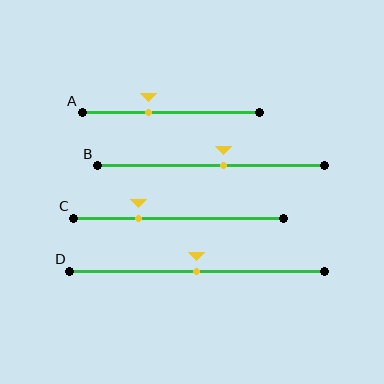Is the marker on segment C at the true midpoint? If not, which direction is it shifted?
No, the marker on segment C is shifted to the left by about 19% of the segment length.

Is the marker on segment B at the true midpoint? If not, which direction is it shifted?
No, the marker on segment B is shifted to the right by about 6% of the segment length.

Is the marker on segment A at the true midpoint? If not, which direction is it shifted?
No, the marker on segment A is shifted to the left by about 13% of the segment length.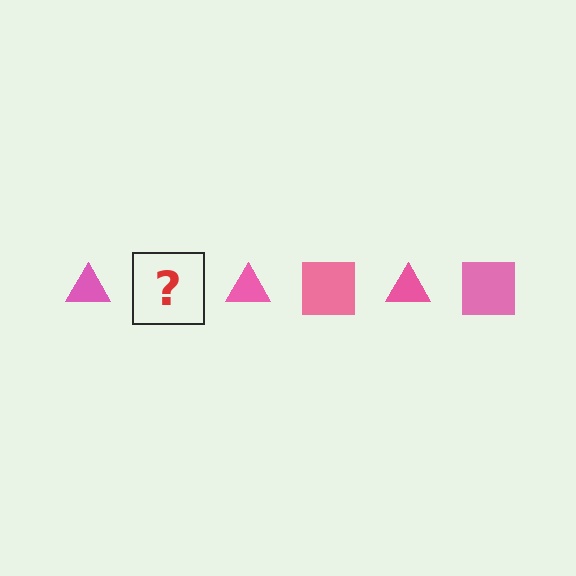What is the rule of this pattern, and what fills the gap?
The rule is that the pattern cycles through triangle, square shapes in pink. The gap should be filled with a pink square.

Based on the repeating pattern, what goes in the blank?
The blank should be a pink square.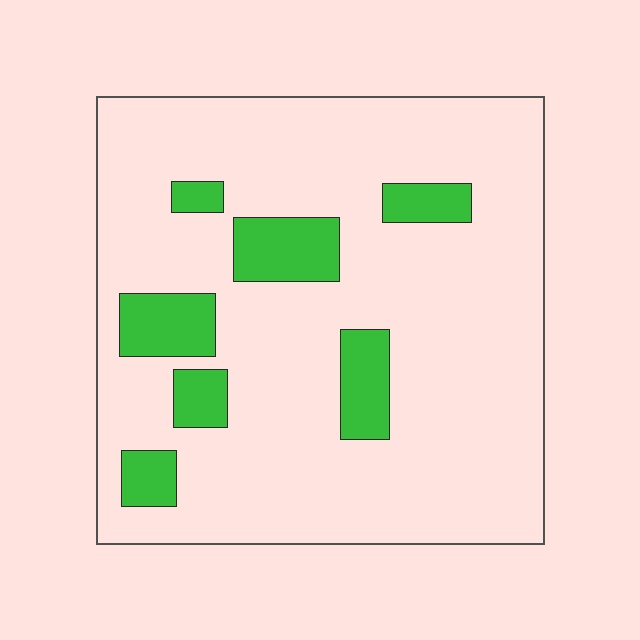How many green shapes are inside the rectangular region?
7.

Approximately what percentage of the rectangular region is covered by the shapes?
Approximately 15%.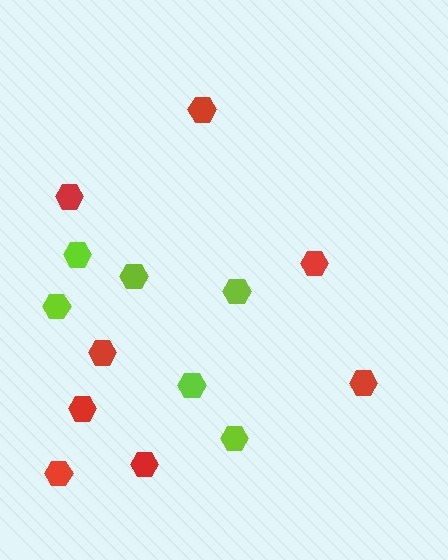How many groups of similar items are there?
There are 2 groups: one group of red hexagons (8) and one group of lime hexagons (6).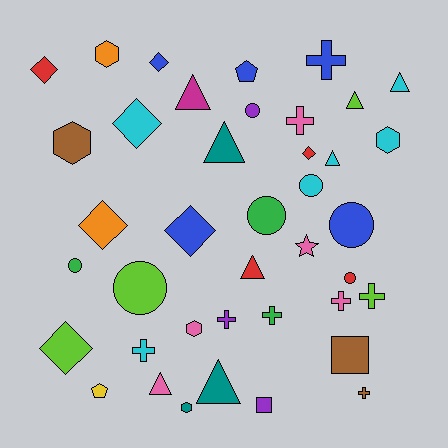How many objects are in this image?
There are 40 objects.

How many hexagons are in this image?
There are 5 hexagons.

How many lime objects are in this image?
There are 4 lime objects.